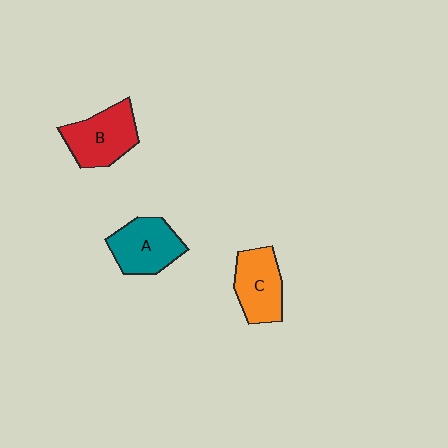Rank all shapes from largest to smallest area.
From largest to smallest: B (red), A (teal), C (orange).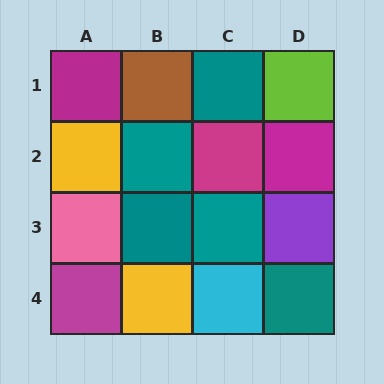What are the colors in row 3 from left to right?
Pink, teal, teal, purple.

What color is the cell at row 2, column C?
Magenta.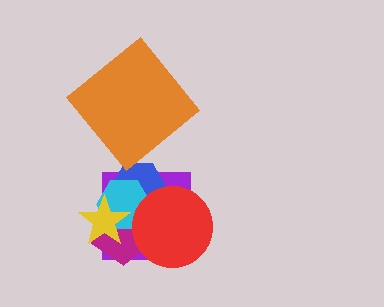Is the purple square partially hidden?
Yes, it is partially covered by another shape.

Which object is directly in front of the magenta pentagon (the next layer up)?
The blue hexagon is directly in front of the magenta pentagon.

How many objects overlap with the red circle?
4 objects overlap with the red circle.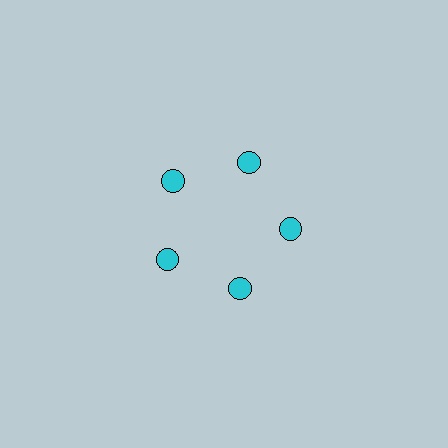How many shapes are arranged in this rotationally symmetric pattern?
There are 5 shapes, arranged in 5 groups of 1.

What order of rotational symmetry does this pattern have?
This pattern has 5-fold rotational symmetry.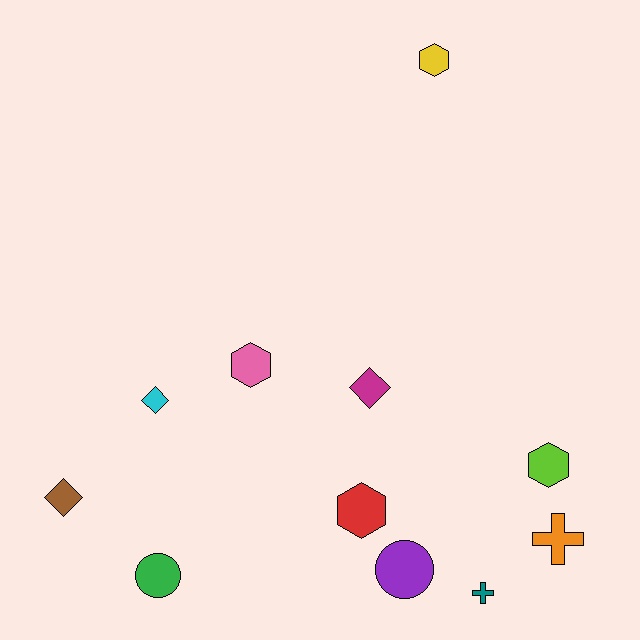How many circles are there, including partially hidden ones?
There are 2 circles.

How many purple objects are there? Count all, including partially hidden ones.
There is 1 purple object.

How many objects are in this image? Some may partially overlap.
There are 11 objects.